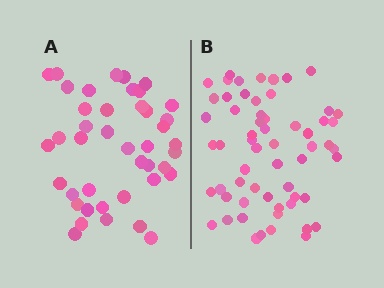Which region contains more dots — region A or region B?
Region B (the right region) has more dots.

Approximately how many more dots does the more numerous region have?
Region B has approximately 20 more dots than region A.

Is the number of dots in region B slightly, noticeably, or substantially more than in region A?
Region B has noticeably more, but not dramatically so. The ratio is roughly 1.4 to 1.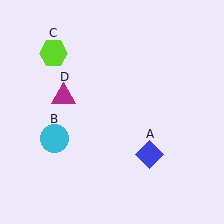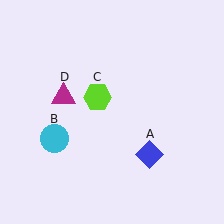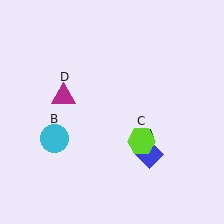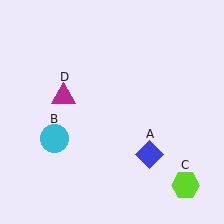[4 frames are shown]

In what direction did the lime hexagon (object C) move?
The lime hexagon (object C) moved down and to the right.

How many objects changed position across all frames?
1 object changed position: lime hexagon (object C).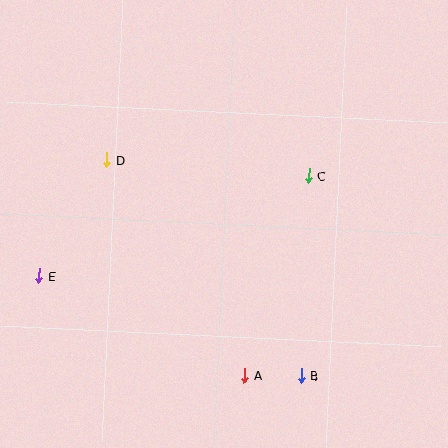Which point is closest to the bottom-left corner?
Point E is closest to the bottom-left corner.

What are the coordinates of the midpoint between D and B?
The midpoint between D and B is at (204, 268).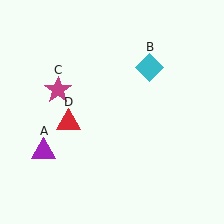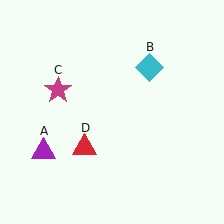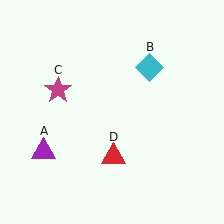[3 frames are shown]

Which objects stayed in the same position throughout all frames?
Purple triangle (object A) and cyan diamond (object B) and magenta star (object C) remained stationary.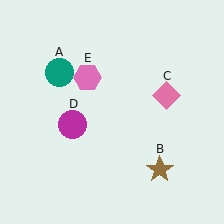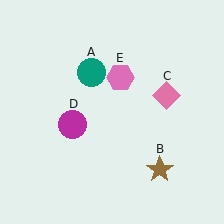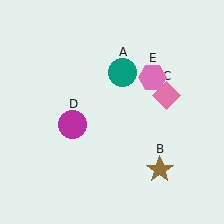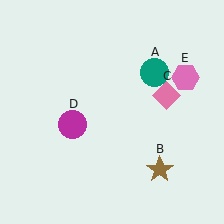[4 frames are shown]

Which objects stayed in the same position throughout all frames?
Brown star (object B) and pink diamond (object C) and magenta circle (object D) remained stationary.